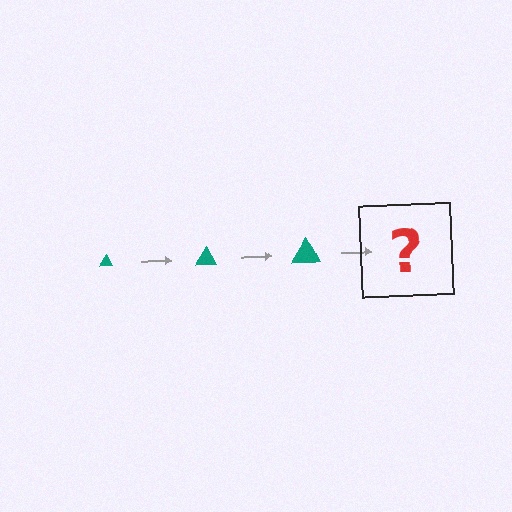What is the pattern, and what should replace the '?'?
The pattern is that the triangle gets progressively larger each step. The '?' should be a teal triangle, larger than the previous one.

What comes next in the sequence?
The next element should be a teal triangle, larger than the previous one.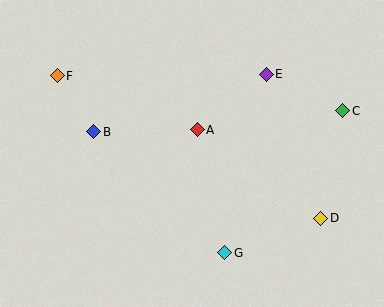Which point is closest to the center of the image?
Point A at (197, 130) is closest to the center.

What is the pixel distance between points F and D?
The distance between F and D is 300 pixels.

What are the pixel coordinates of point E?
Point E is at (266, 74).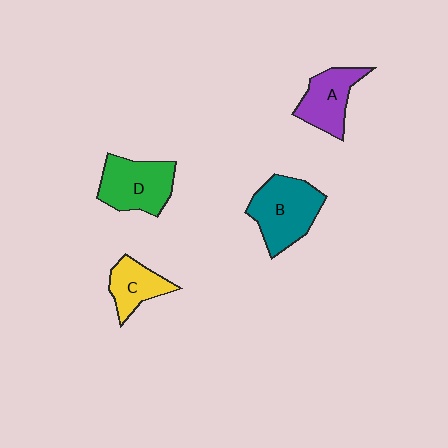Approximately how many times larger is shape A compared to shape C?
Approximately 1.2 times.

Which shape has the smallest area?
Shape C (yellow).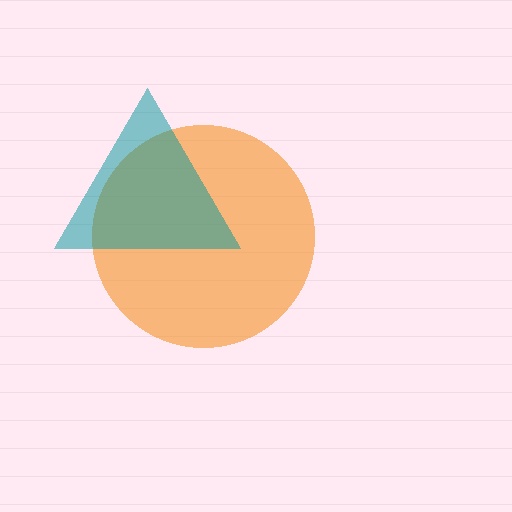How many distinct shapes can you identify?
There are 2 distinct shapes: an orange circle, a teal triangle.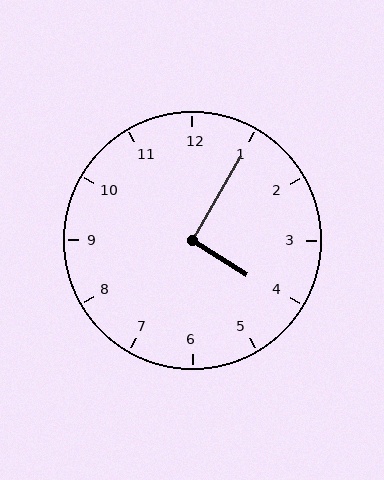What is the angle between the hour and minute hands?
Approximately 92 degrees.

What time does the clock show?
4:05.